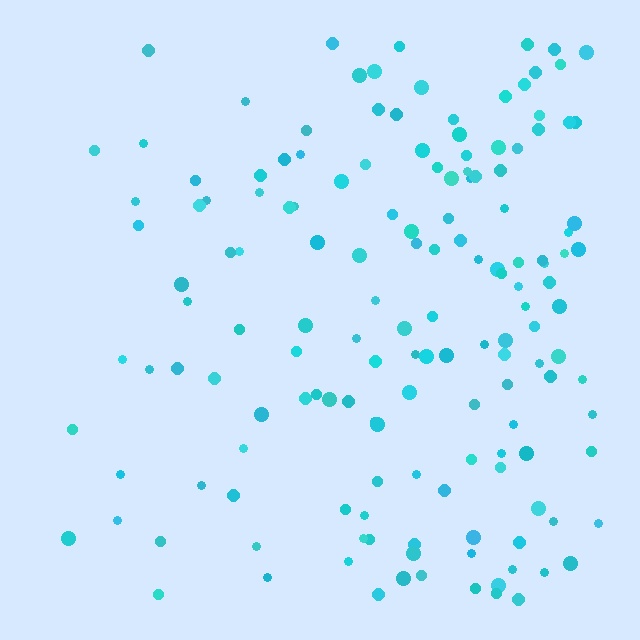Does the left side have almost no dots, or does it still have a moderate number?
Still a moderate number, just noticeably fewer than the right.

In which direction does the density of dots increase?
From left to right, with the right side densest.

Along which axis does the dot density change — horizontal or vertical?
Horizontal.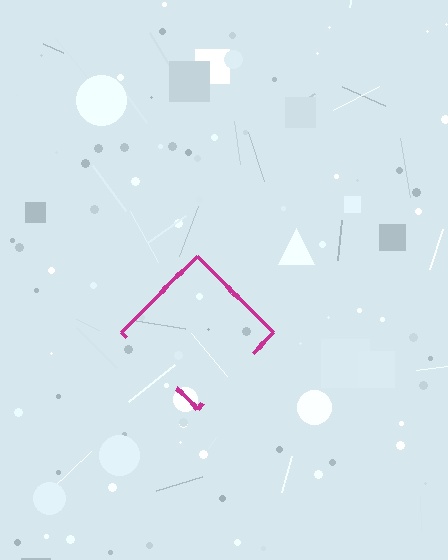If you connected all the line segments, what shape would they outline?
They would outline a diamond.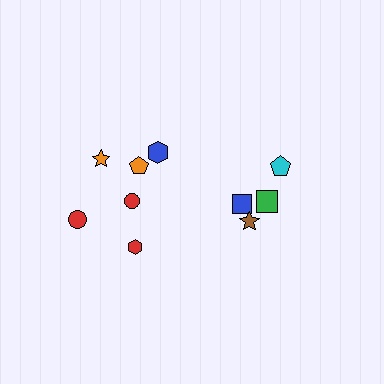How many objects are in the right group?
There are 4 objects.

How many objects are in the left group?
There are 6 objects.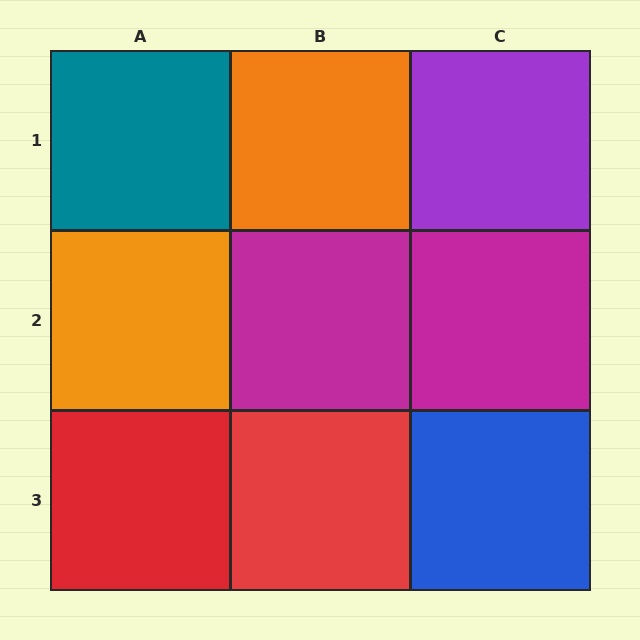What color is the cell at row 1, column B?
Orange.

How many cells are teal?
1 cell is teal.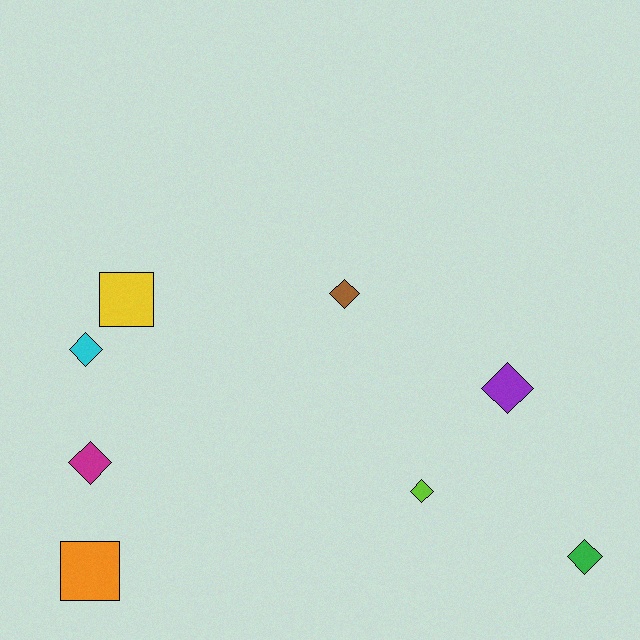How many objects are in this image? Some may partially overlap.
There are 8 objects.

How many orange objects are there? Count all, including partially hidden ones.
There is 1 orange object.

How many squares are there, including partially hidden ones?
There are 2 squares.